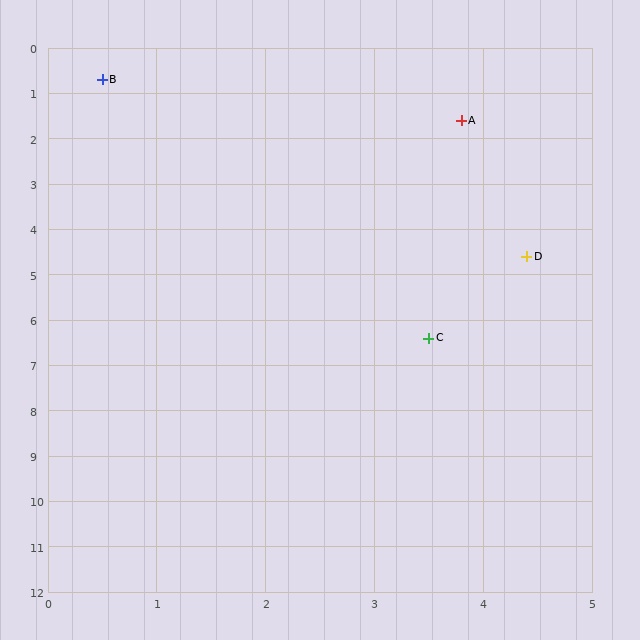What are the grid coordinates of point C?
Point C is at approximately (3.5, 6.4).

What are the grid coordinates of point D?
Point D is at approximately (4.4, 4.6).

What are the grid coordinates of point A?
Point A is at approximately (3.8, 1.6).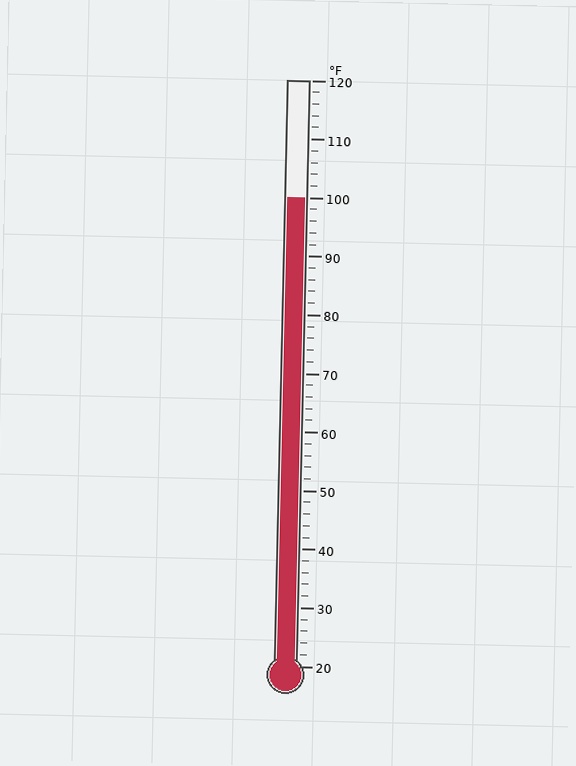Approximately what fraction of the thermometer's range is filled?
The thermometer is filled to approximately 80% of its range.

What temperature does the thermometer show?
The thermometer shows approximately 100°F.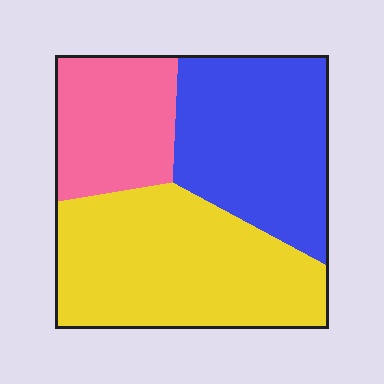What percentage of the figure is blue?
Blue covers roughly 35% of the figure.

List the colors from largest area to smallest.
From largest to smallest: yellow, blue, pink.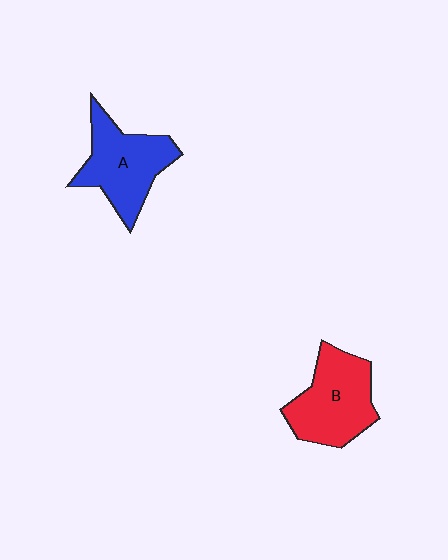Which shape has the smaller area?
Shape A (blue).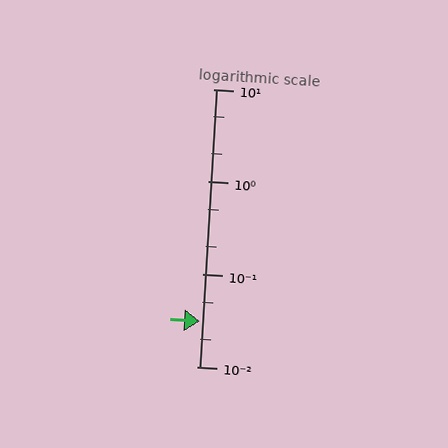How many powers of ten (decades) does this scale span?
The scale spans 3 decades, from 0.01 to 10.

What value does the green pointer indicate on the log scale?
The pointer indicates approximately 0.031.